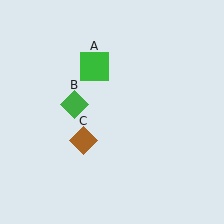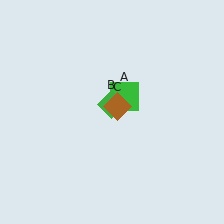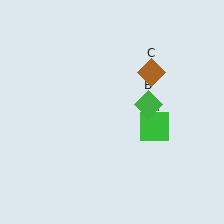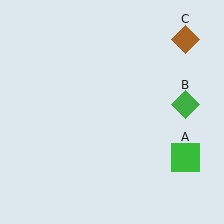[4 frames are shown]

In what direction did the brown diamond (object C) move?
The brown diamond (object C) moved up and to the right.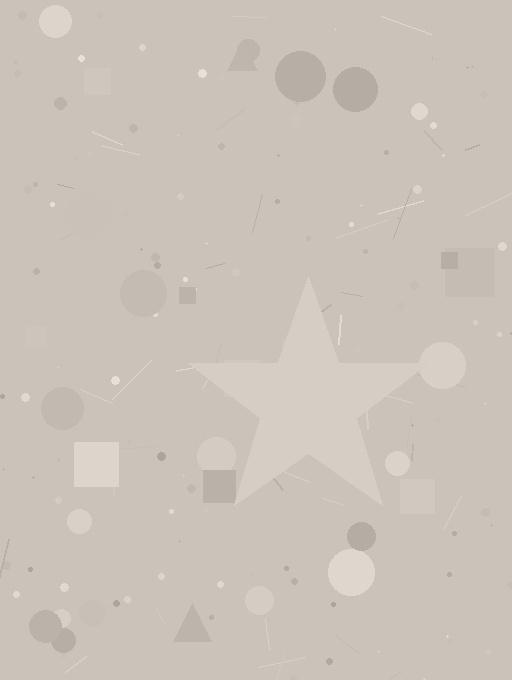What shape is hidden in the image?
A star is hidden in the image.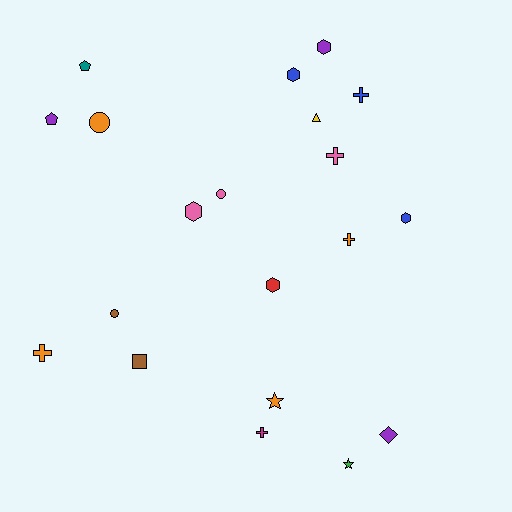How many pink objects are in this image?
There are 3 pink objects.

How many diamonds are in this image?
There is 1 diamond.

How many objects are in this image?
There are 20 objects.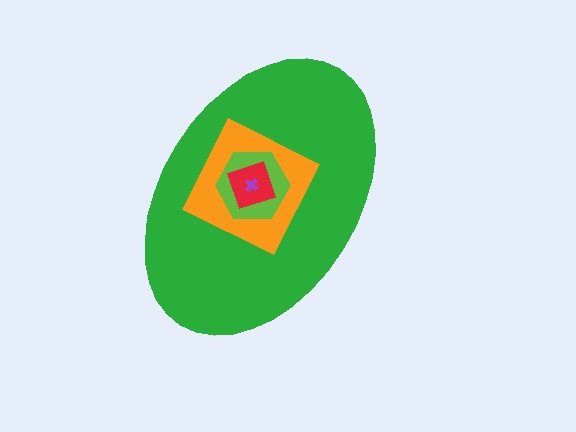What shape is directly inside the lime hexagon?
The red diamond.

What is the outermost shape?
The green ellipse.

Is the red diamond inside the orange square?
Yes.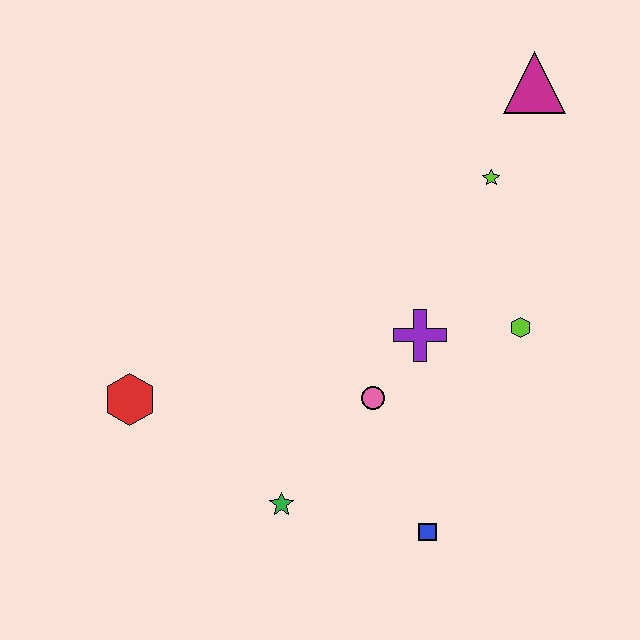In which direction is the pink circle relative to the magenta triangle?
The pink circle is below the magenta triangle.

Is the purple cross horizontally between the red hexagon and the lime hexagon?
Yes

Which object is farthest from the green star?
The magenta triangle is farthest from the green star.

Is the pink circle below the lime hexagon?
Yes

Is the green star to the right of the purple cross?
No